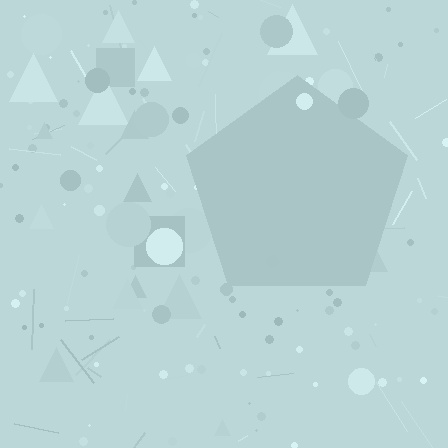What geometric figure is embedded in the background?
A pentagon is embedded in the background.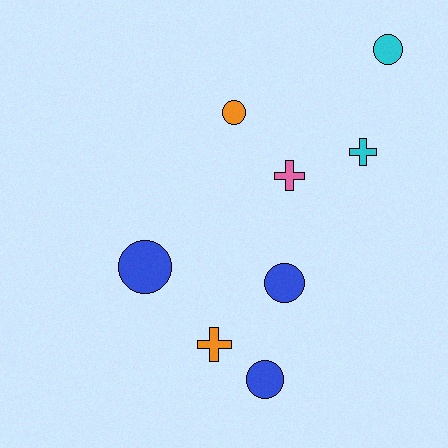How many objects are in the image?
There are 8 objects.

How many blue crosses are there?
There are no blue crosses.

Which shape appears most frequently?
Circle, with 5 objects.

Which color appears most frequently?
Blue, with 3 objects.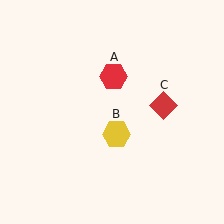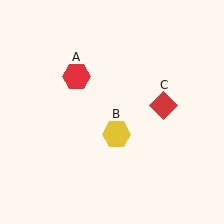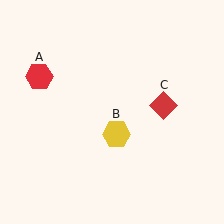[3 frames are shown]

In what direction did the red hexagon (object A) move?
The red hexagon (object A) moved left.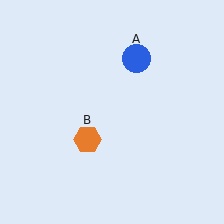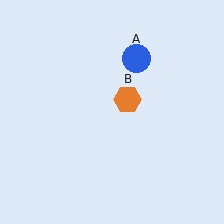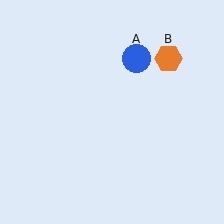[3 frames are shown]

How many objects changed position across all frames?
1 object changed position: orange hexagon (object B).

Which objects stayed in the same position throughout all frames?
Blue circle (object A) remained stationary.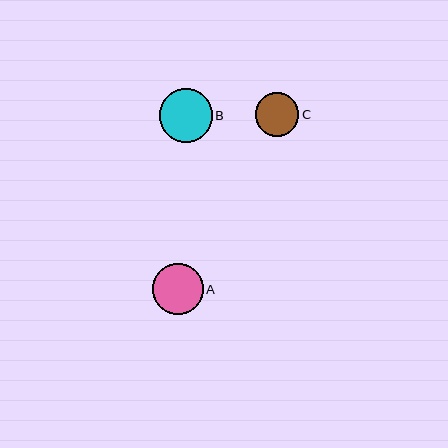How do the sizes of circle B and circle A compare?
Circle B and circle A are approximately the same size.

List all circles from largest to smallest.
From largest to smallest: B, A, C.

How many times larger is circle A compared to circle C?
Circle A is approximately 1.2 times the size of circle C.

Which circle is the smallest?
Circle C is the smallest with a size of approximately 43 pixels.